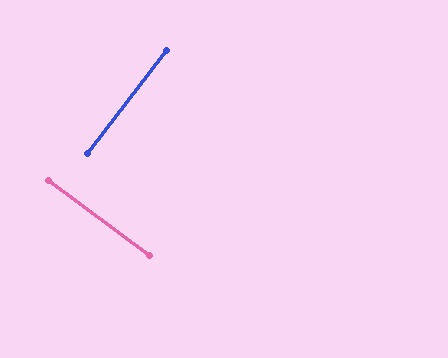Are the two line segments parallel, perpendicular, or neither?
Perpendicular — they meet at approximately 89°.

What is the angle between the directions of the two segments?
Approximately 89 degrees.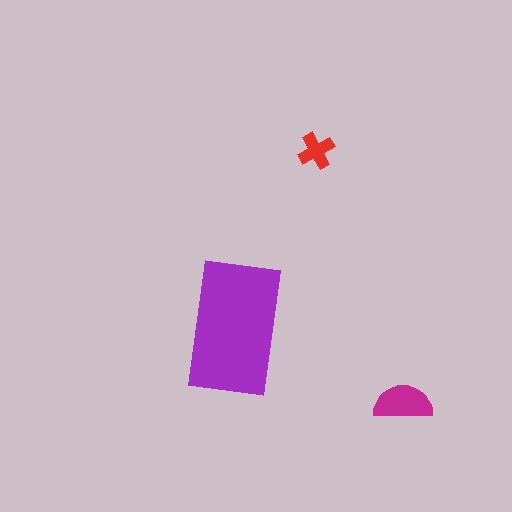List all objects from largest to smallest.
The purple rectangle, the magenta semicircle, the red cross.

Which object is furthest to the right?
The magenta semicircle is rightmost.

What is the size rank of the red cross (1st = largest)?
3rd.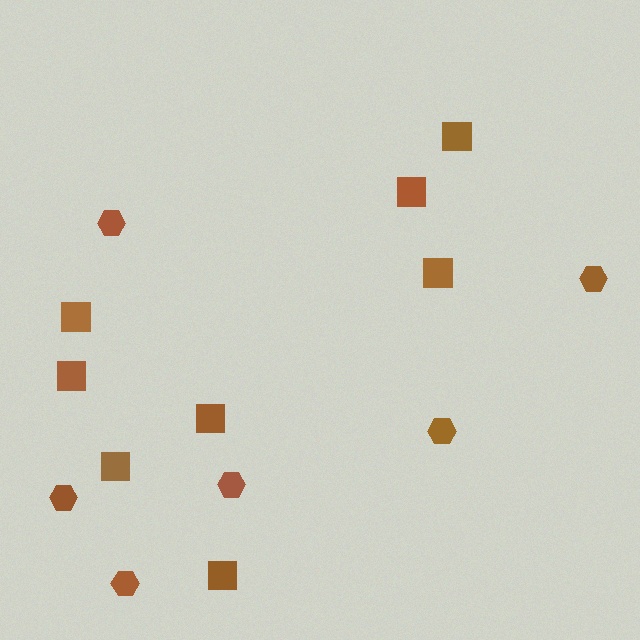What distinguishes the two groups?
There are 2 groups: one group of hexagons (6) and one group of squares (8).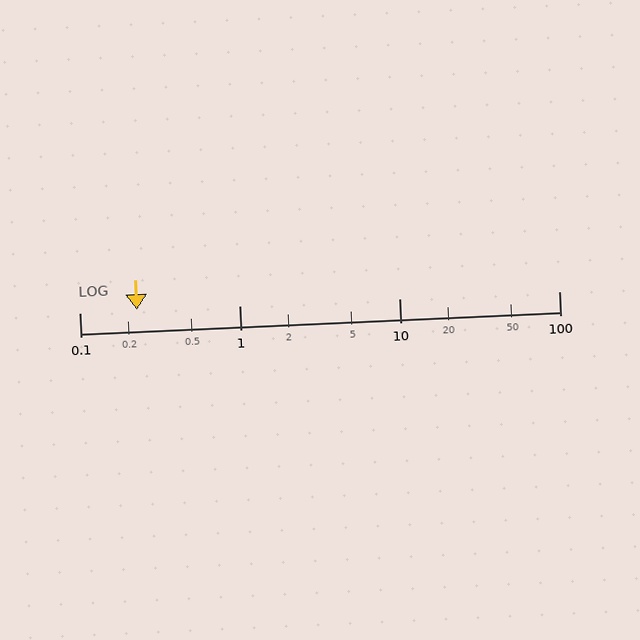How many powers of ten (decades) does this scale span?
The scale spans 3 decades, from 0.1 to 100.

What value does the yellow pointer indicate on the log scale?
The pointer indicates approximately 0.23.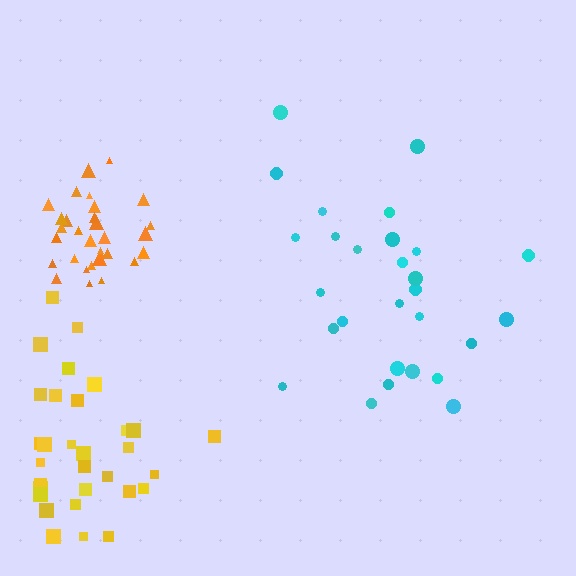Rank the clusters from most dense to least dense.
orange, yellow, cyan.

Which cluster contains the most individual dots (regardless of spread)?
Orange (31).